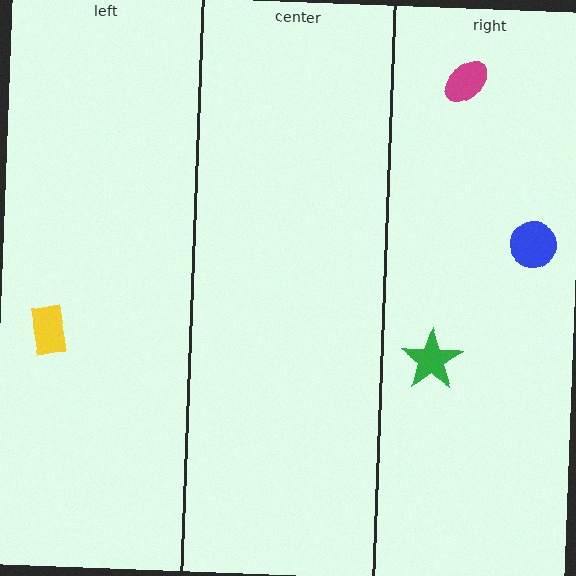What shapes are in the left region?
The yellow rectangle.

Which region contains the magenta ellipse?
The right region.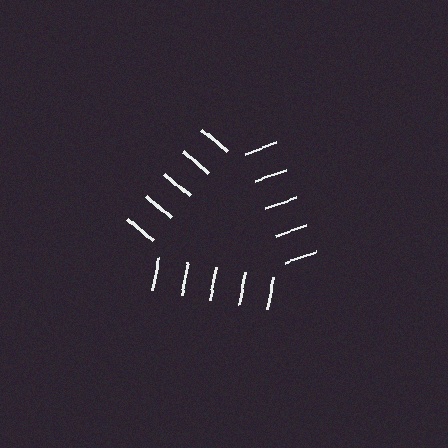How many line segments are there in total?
15 — 5 along each of the 3 edges.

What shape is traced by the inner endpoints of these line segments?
An illusory triangle — the line segments terminate on its edges but no continuous stroke is drawn.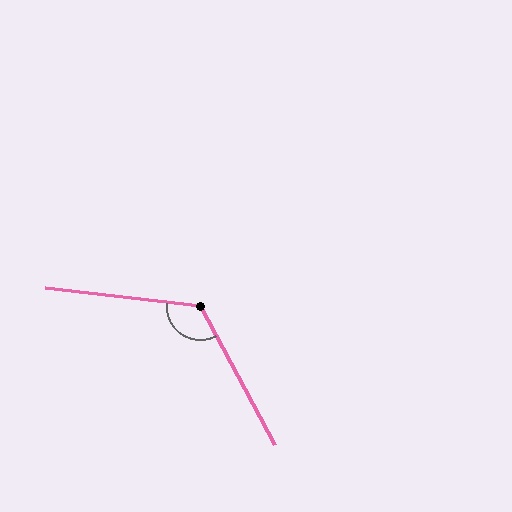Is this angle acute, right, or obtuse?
It is obtuse.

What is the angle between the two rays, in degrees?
Approximately 125 degrees.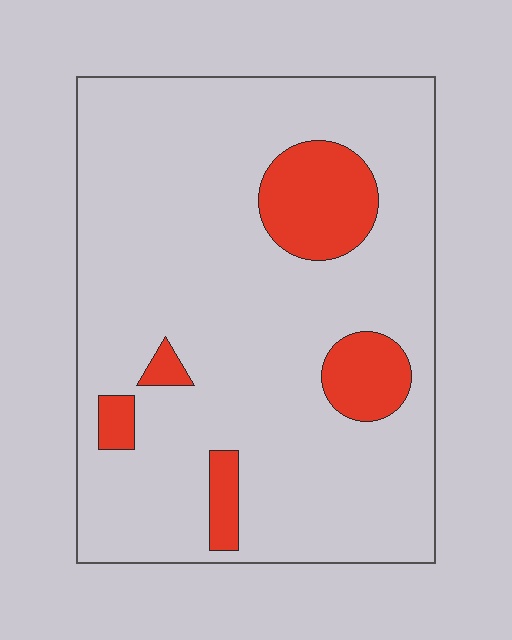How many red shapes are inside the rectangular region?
5.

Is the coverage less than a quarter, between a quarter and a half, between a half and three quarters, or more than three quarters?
Less than a quarter.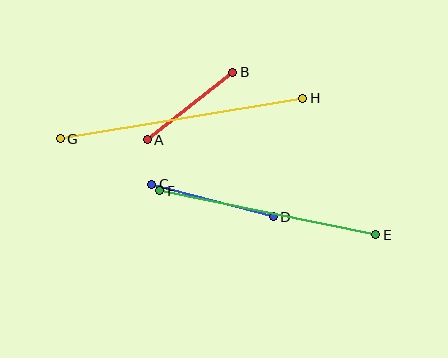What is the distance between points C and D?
The distance is approximately 126 pixels.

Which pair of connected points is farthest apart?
Points G and H are farthest apart.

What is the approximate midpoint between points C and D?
The midpoint is at approximately (213, 201) pixels.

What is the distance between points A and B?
The distance is approximately 109 pixels.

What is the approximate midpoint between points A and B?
The midpoint is at approximately (190, 106) pixels.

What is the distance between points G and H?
The distance is approximately 246 pixels.